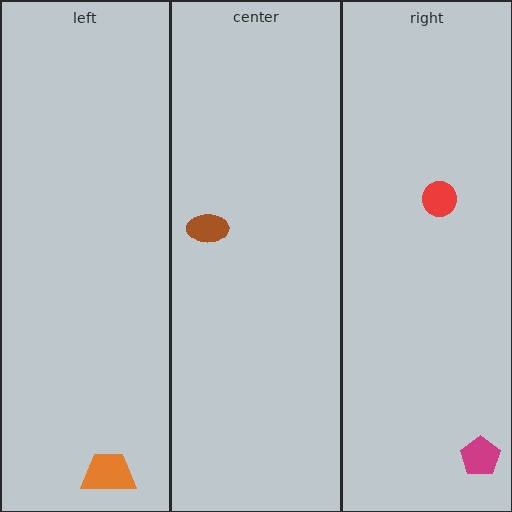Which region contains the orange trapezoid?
The left region.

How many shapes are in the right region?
2.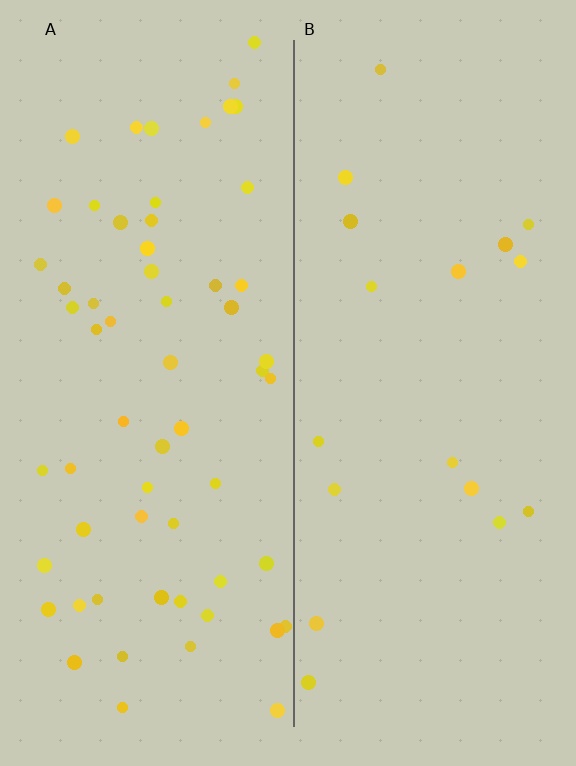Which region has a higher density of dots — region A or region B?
A (the left).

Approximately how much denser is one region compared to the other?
Approximately 3.3× — region A over region B.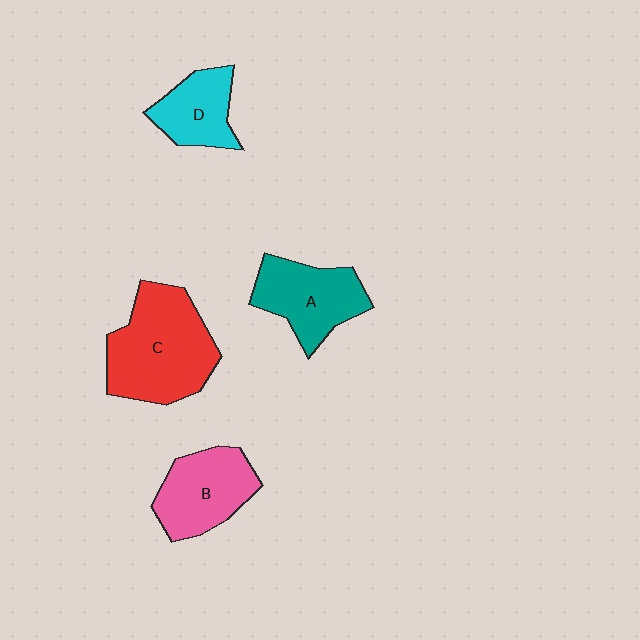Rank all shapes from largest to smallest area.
From largest to smallest: C (red), A (teal), B (pink), D (cyan).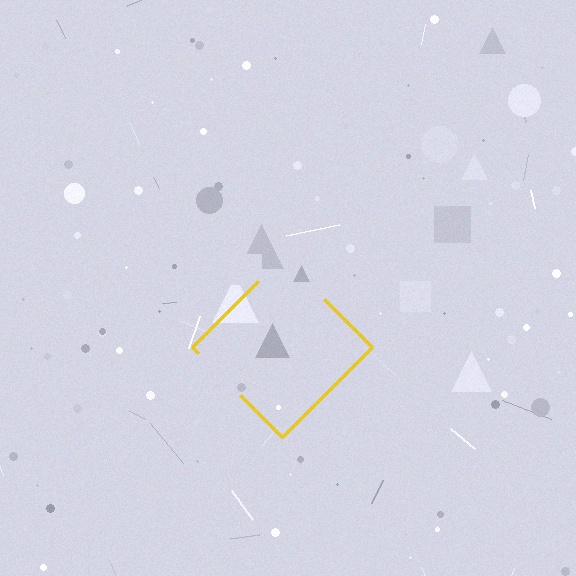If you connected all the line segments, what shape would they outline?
They would outline a diamond.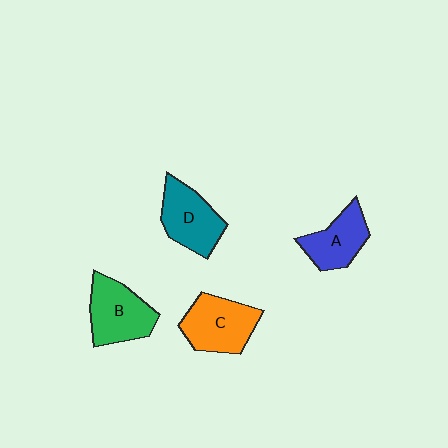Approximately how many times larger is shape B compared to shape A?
Approximately 1.2 times.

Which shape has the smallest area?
Shape A (blue).